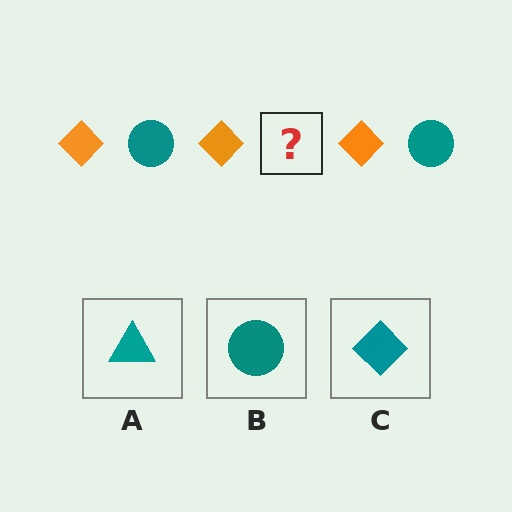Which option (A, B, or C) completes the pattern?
B.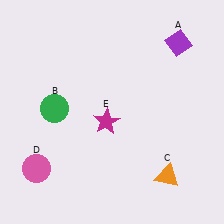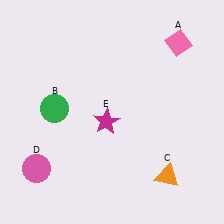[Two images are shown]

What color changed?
The diamond (A) changed from purple in Image 1 to pink in Image 2.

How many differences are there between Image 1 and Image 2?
There is 1 difference between the two images.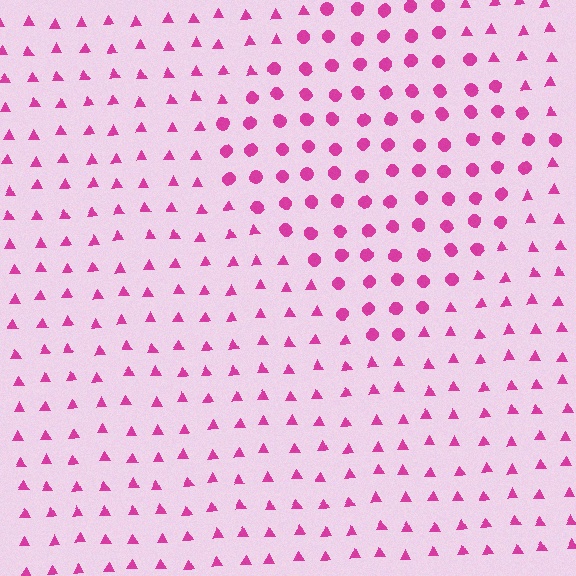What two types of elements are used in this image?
The image uses circles inside the diamond region and triangles outside it.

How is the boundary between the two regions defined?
The boundary is defined by a change in element shape: circles inside vs. triangles outside. All elements share the same color and spacing.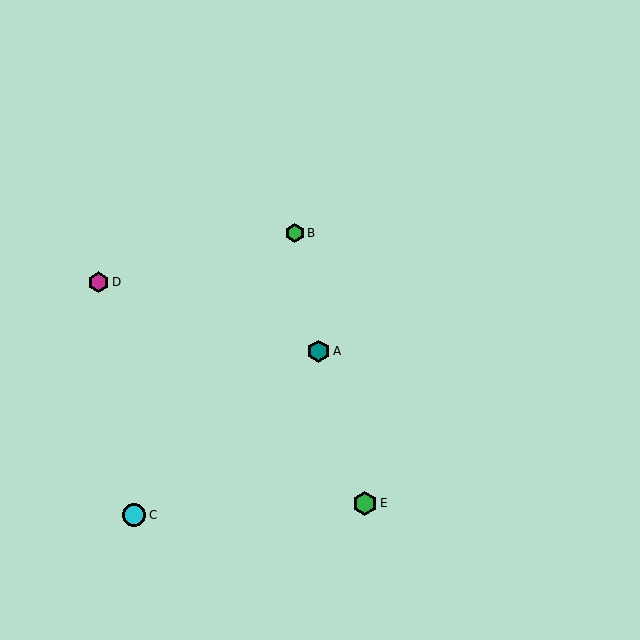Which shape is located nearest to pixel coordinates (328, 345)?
The teal hexagon (labeled A) at (319, 351) is nearest to that location.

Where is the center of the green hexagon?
The center of the green hexagon is at (365, 503).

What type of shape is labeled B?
Shape B is a green hexagon.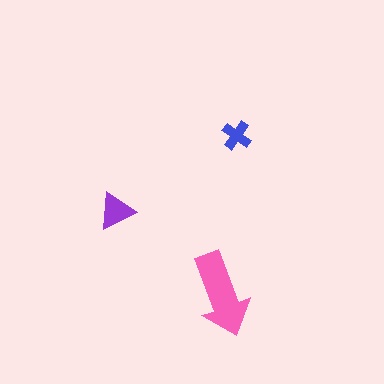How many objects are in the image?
There are 3 objects in the image.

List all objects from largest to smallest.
The pink arrow, the purple triangle, the blue cross.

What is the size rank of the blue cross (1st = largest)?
3rd.